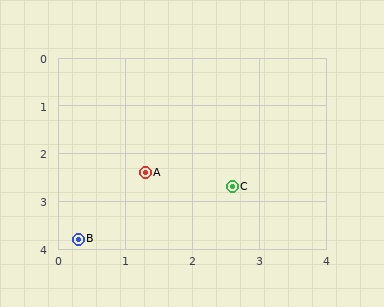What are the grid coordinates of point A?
Point A is at approximately (1.3, 2.4).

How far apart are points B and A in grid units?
Points B and A are about 1.7 grid units apart.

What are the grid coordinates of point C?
Point C is at approximately (2.6, 2.7).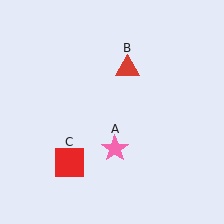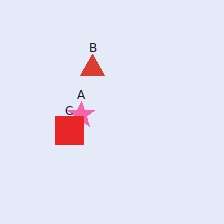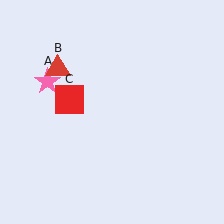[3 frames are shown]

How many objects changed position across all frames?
3 objects changed position: pink star (object A), red triangle (object B), red square (object C).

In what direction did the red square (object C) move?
The red square (object C) moved up.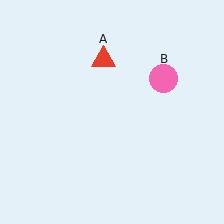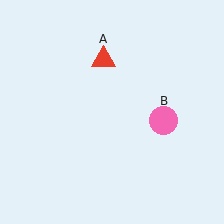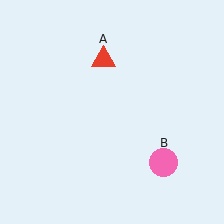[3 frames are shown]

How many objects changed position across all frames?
1 object changed position: pink circle (object B).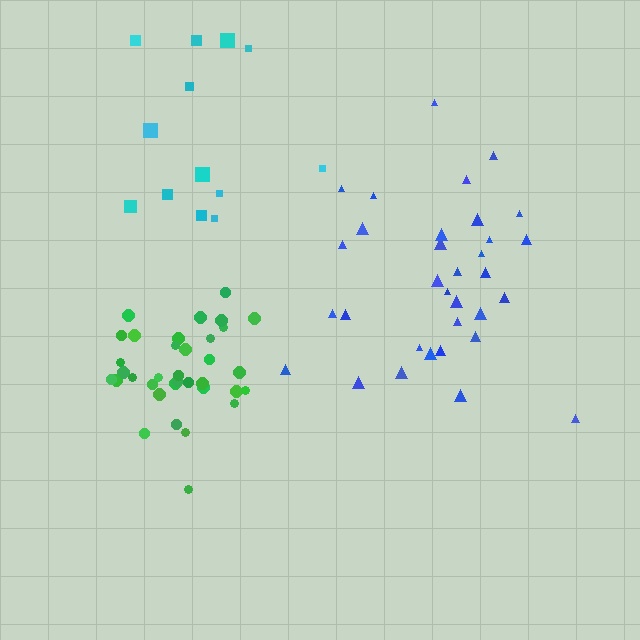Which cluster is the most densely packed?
Green.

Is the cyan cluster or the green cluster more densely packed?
Green.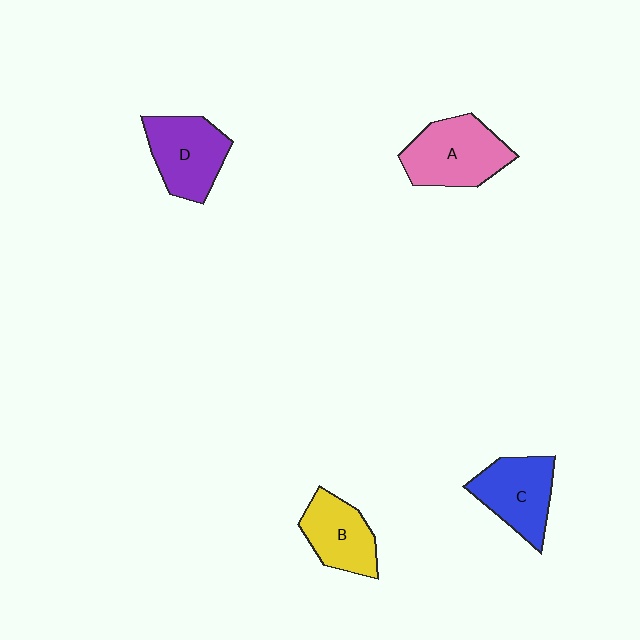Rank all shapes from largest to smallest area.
From largest to smallest: A (pink), D (purple), C (blue), B (yellow).